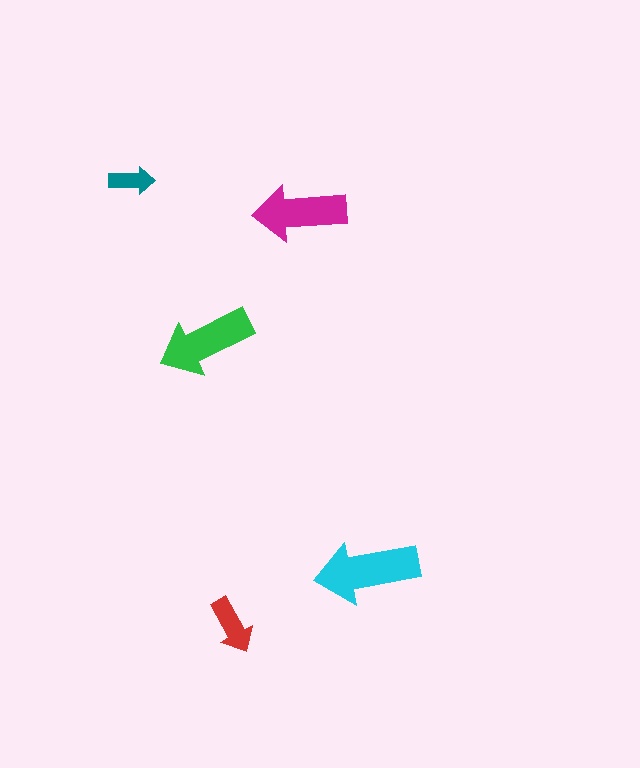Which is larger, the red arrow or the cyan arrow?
The cyan one.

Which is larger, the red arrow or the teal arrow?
The red one.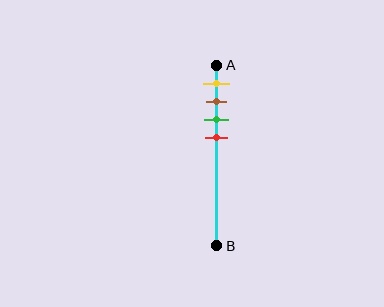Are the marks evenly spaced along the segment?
Yes, the marks are approximately evenly spaced.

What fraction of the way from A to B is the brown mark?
The brown mark is approximately 20% (0.2) of the way from A to B.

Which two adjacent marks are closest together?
The brown and green marks are the closest adjacent pair.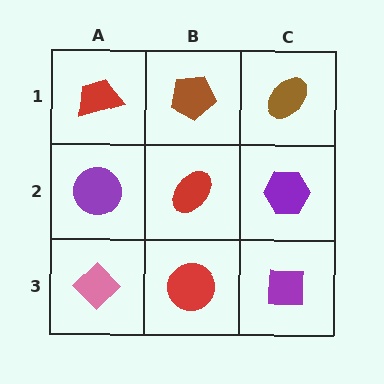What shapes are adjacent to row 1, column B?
A red ellipse (row 2, column B), a red trapezoid (row 1, column A), a brown ellipse (row 1, column C).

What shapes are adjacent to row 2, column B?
A brown pentagon (row 1, column B), a red circle (row 3, column B), a purple circle (row 2, column A), a purple hexagon (row 2, column C).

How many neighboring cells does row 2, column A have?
3.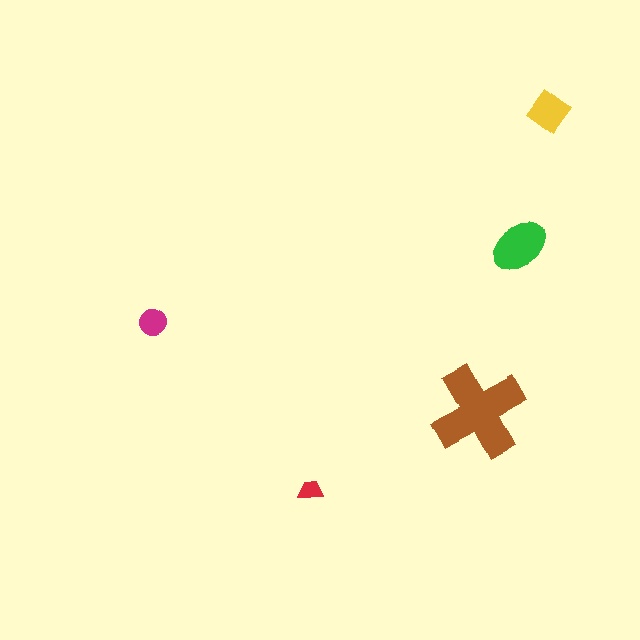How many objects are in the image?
There are 5 objects in the image.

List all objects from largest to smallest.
The brown cross, the green ellipse, the yellow diamond, the magenta circle, the red trapezoid.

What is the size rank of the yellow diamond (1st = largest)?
3rd.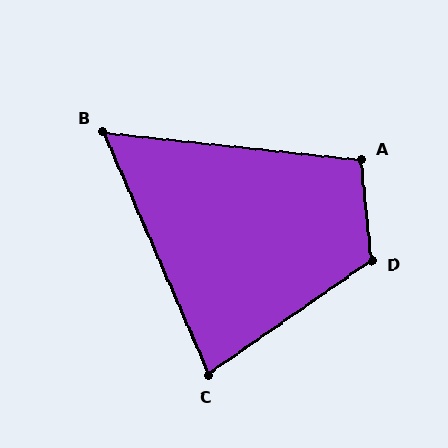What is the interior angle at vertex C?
Approximately 78 degrees (acute).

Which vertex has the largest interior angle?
D, at approximately 119 degrees.